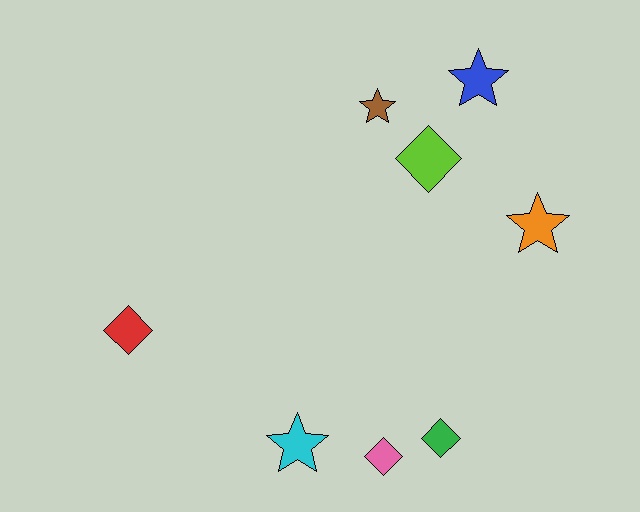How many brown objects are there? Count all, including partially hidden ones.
There is 1 brown object.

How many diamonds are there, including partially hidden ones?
There are 4 diamonds.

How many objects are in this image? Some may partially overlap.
There are 8 objects.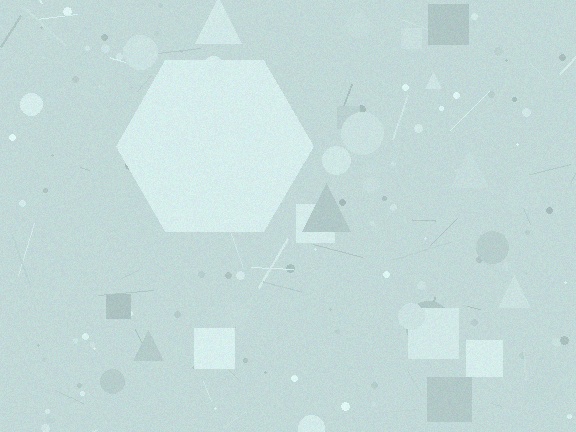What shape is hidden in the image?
A hexagon is hidden in the image.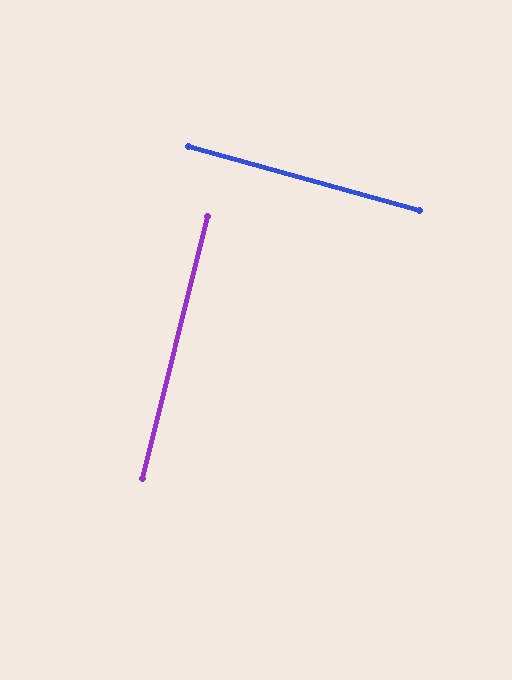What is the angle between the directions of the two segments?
Approximately 89 degrees.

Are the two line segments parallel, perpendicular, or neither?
Perpendicular — they meet at approximately 89°.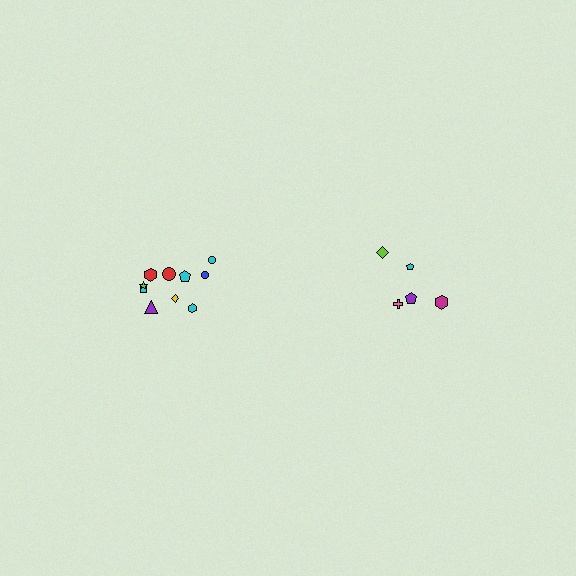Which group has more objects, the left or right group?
The left group.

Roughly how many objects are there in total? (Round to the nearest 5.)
Roughly 15 objects in total.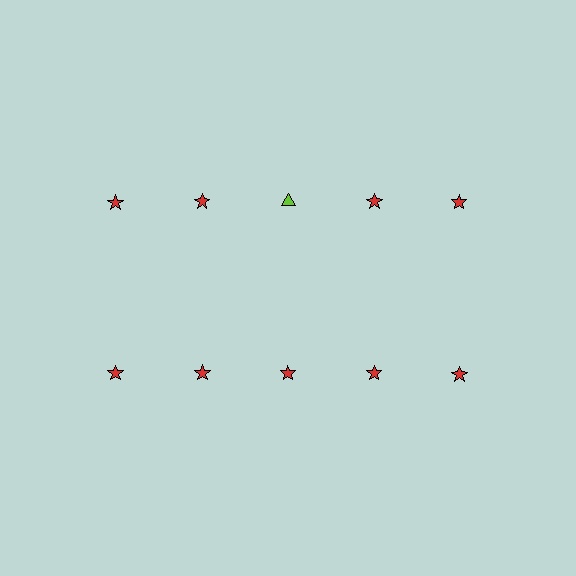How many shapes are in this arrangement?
There are 10 shapes arranged in a grid pattern.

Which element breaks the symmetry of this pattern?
The lime triangle in the top row, center column breaks the symmetry. All other shapes are red stars.